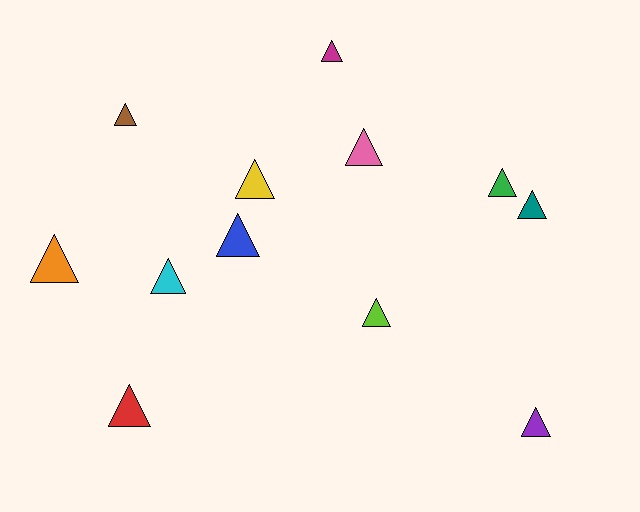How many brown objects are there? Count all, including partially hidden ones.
There is 1 brown object.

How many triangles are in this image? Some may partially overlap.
There are 12 triangles.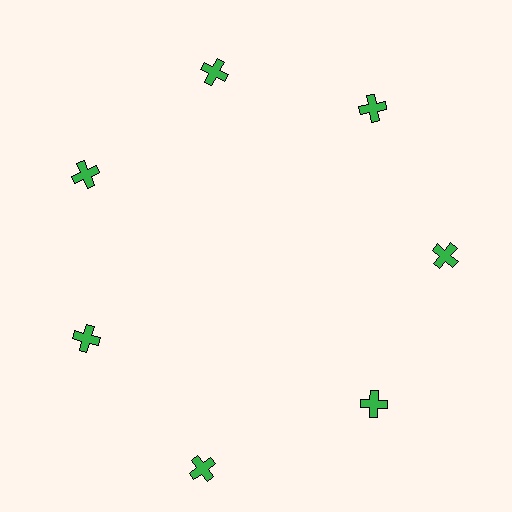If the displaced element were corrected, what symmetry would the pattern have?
It would have 7-fold rotational symmetry — the pattern would map onto itself every 51 degrees.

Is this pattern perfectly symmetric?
No. The 7 green crosses are arranged in a ring, but one element near the 6 o'clock position is pushed outward from the center, breaking the 7-fold rotational symmetry.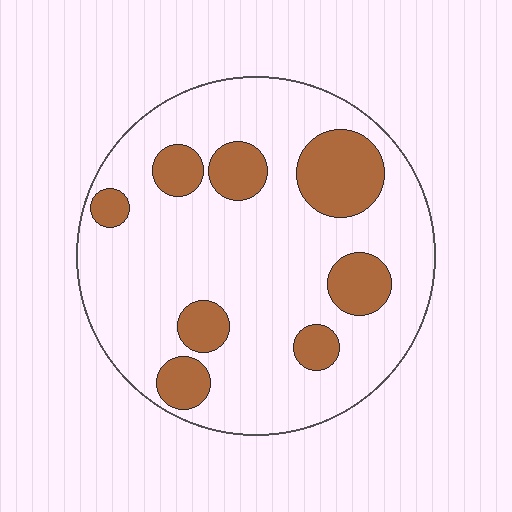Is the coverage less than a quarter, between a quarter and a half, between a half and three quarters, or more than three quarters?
Less than a quarter.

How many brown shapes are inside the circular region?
8.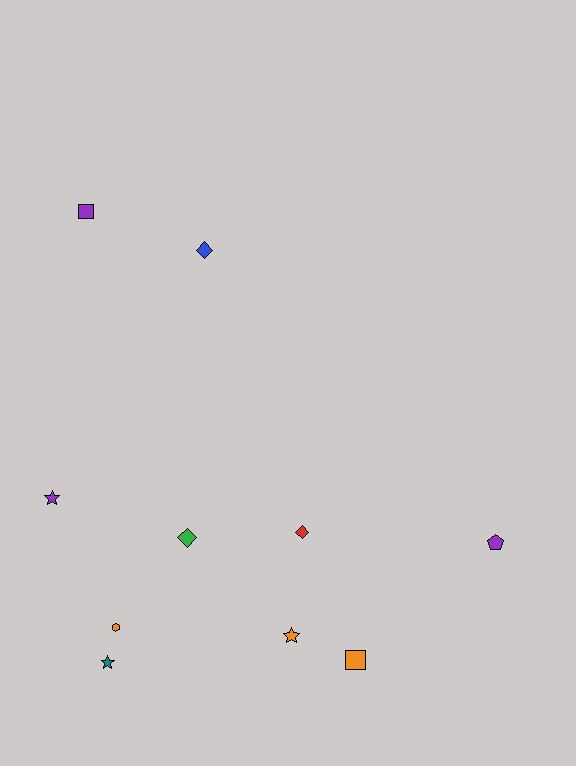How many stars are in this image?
There are 3 stars.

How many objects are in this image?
There are 10 objects.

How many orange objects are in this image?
There are 3 orange objects.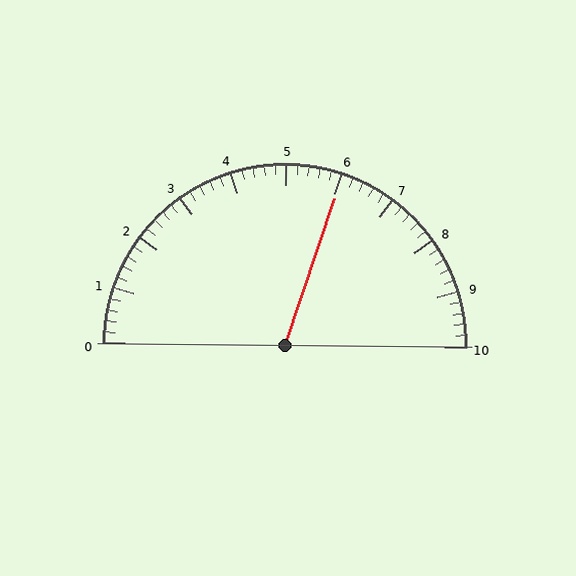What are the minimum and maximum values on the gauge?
The gauge ranges from 0 to 10.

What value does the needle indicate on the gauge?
The needle indicates approximately 6.0.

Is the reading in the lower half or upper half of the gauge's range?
The reading is in the upper half of the range (0 to 10).